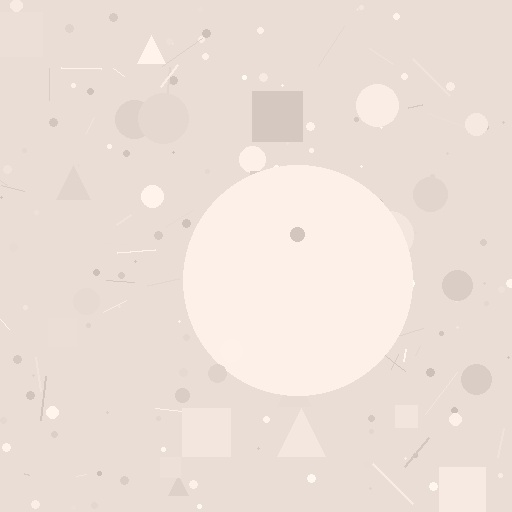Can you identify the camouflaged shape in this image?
The camouflaged shape is a circle.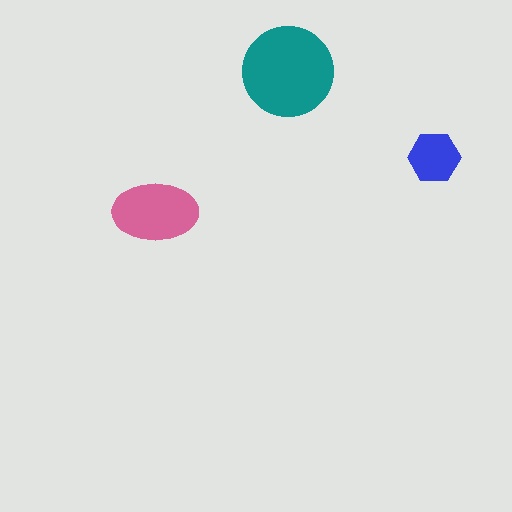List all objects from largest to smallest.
The teal circle, the pink ellipse, the blue hexagon.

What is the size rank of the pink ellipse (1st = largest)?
2nd.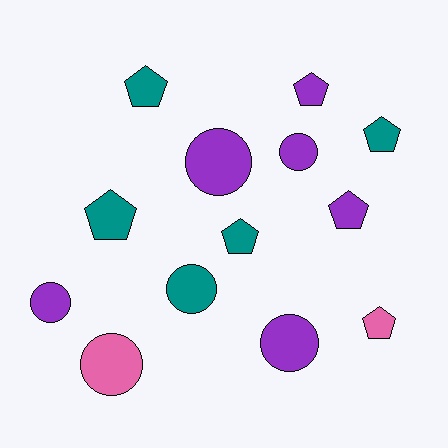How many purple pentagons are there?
There are 2 purple pentagons.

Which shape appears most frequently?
Pentagon, with 7 objects.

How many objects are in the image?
There are 13 objects.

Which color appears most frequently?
Purple, with 6 objects.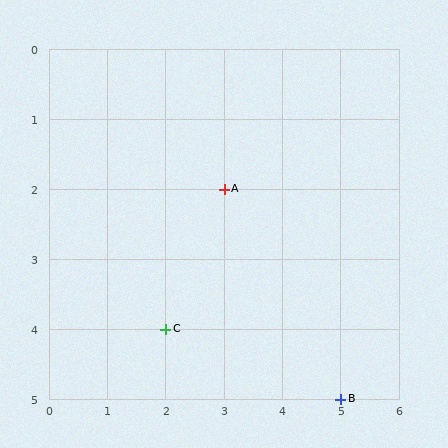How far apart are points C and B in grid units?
Points C and B are 3 columns and 1 row apart (about 3.2 grid units diagonally).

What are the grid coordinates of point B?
Point B is at grid coordinates (5, 5).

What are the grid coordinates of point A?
Point A is at grid coordinates (3, 2).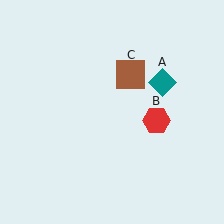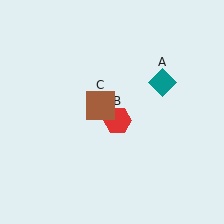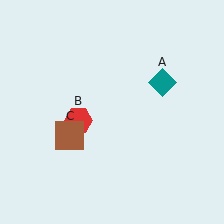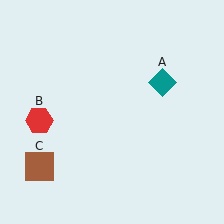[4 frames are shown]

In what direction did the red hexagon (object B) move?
The red hexagon (object B) moved left.